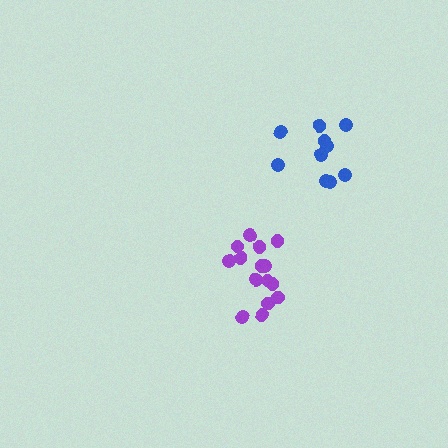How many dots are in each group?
Group 1: 10 dots, Group 2: 15 dots (25 total).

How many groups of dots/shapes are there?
There are 2 groups.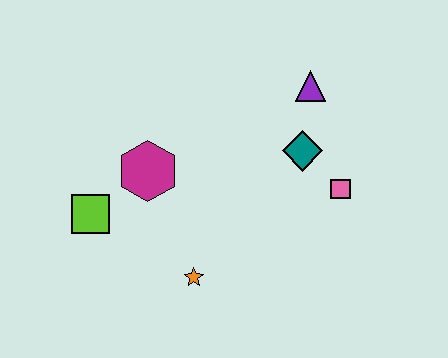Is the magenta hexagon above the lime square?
Yes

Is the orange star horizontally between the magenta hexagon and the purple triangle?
Yes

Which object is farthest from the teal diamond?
The lime square is farthest from the teal diamond.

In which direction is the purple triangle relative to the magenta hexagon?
The purple triangle is to the right of the magenta hexagon.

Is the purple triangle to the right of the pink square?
No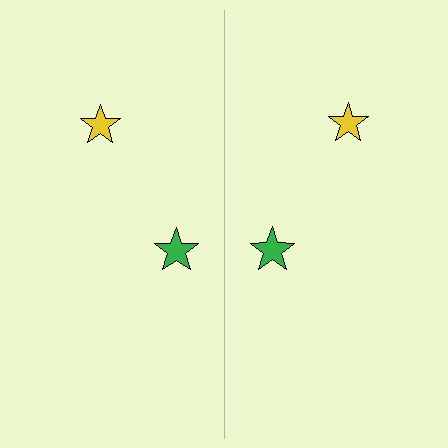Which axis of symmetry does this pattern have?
The pattern has a vertical axis of symmetry running through the center of the image.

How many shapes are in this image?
There are 4 shapes in this image.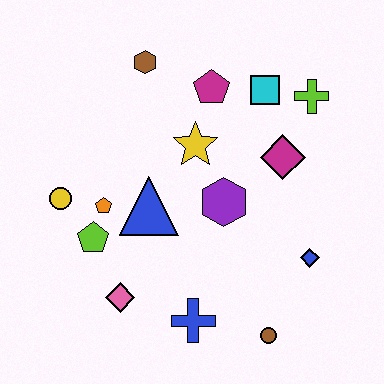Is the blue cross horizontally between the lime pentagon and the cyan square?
Yes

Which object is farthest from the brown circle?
The brown hexagon is farthest from the brown circle.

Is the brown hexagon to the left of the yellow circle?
No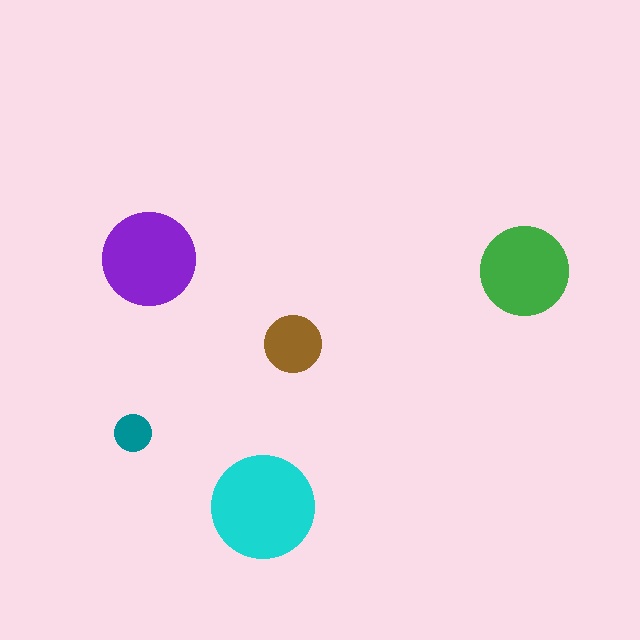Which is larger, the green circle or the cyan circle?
The cyan one.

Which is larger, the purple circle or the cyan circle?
The cyan one.